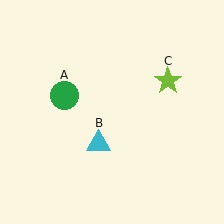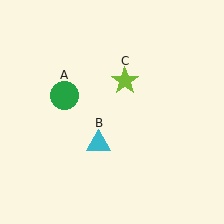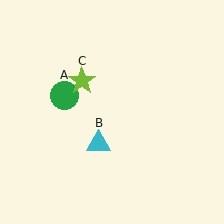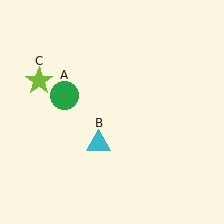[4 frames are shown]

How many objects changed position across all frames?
1 object changed position: lime star (object C).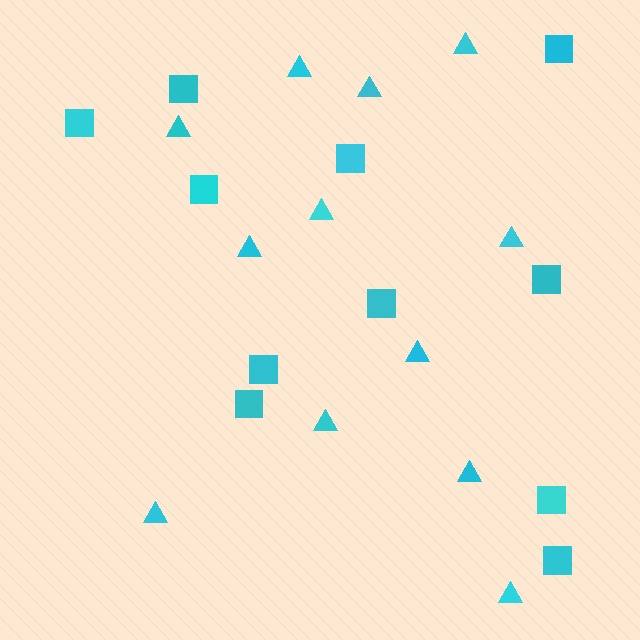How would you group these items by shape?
There are 2 groups: one group of triangles (12) and one group of squares (11).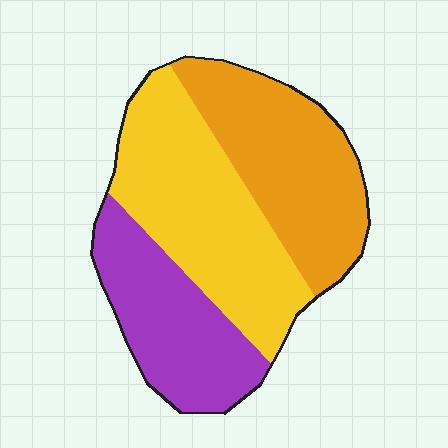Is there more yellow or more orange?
Yellow.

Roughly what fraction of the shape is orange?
Orange covers 34% of the shape.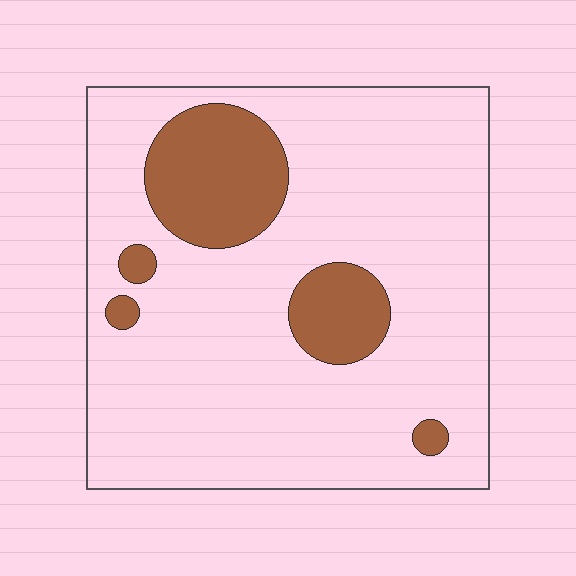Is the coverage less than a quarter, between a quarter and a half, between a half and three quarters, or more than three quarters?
Less than a quarter.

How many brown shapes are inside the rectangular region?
5.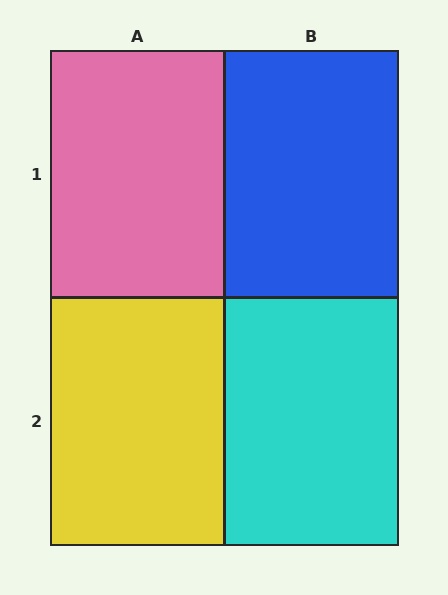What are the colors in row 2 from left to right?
Yellow, cyan.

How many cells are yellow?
1 cell is yellow.